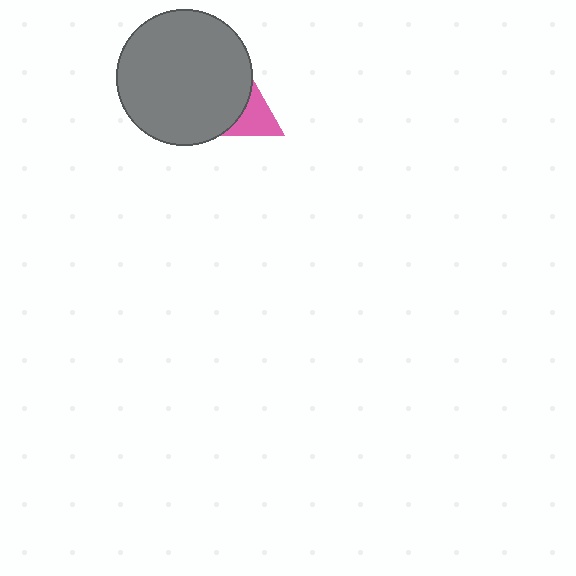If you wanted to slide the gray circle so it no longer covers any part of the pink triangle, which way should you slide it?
Slide it left — that is the most direct way to separate the two shapes.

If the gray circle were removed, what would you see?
You would see the complete pink triangle.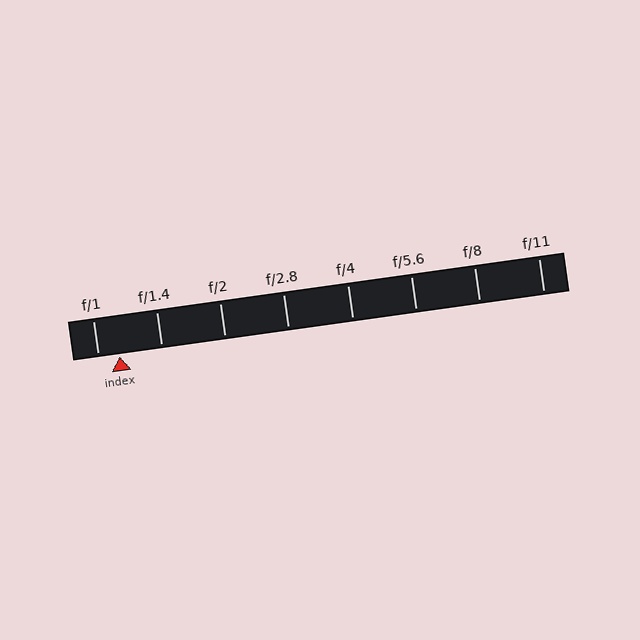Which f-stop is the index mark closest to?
The index mark is closest to f/1.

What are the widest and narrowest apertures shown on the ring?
The widest aperture shown is f/1 and the narrowest is f/11.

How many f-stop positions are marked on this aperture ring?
There are 8 f-stop positions marked.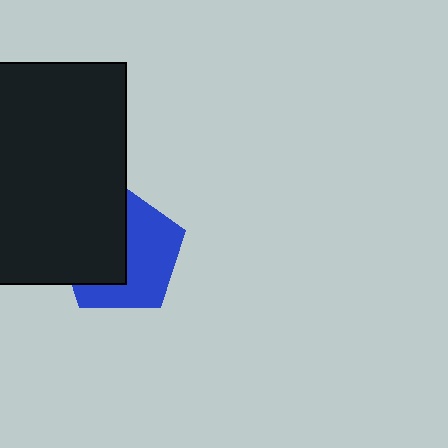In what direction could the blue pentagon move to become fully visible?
The blue pentagon could move right. That would shift it out from behind the black rectangle entirely.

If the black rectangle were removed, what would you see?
You would see the complete blue pentagon.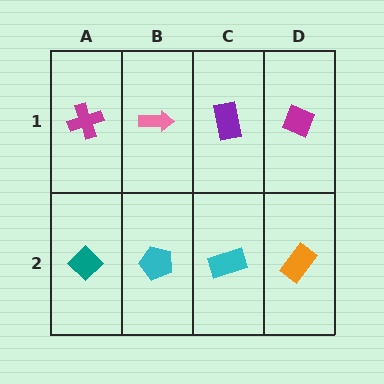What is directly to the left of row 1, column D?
A purple rectangle.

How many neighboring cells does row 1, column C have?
3.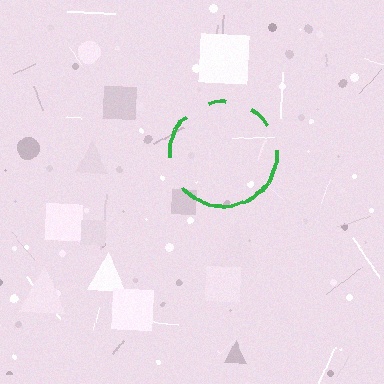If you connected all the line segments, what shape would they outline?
They would outline a circle.